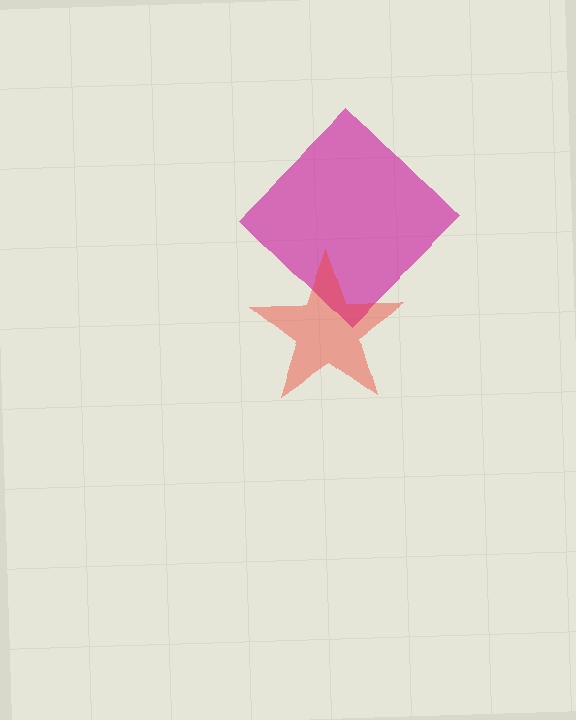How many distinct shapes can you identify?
There are 2 distinct shapes: a magenta diamond, a red star.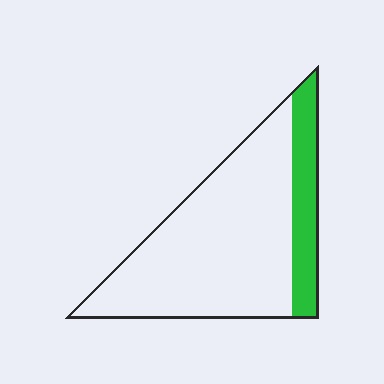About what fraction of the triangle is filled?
About one fifth (1/5).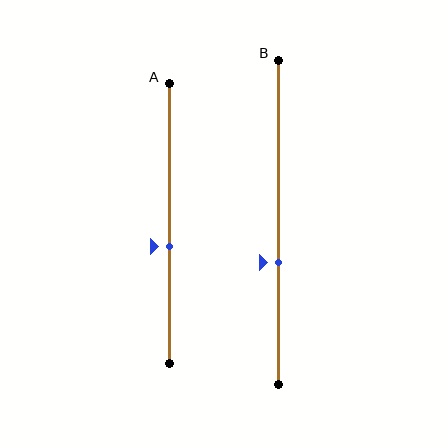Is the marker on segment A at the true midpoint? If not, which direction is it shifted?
No, the marker on segment A is shifted downward by about 8% of the segment length.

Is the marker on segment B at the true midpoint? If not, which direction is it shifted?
No, the marker on segment B is shifted downward by about 12% of the segment length.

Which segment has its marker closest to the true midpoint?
Segment A has its marker closest to the true midpoint.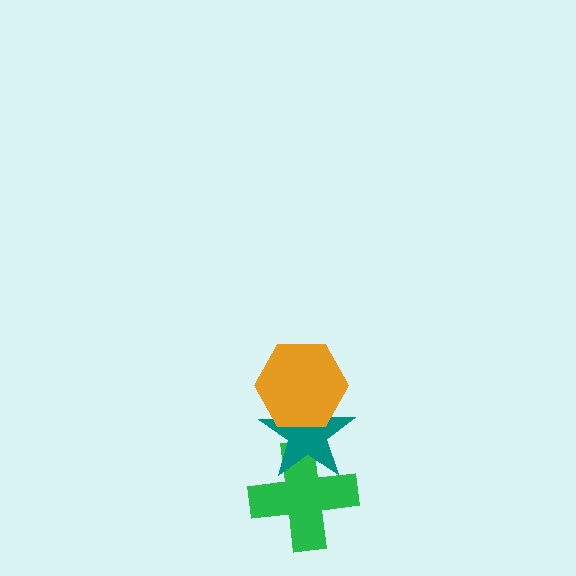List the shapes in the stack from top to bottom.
From top to bottom: the orange hexagon, the teal star, the green cross.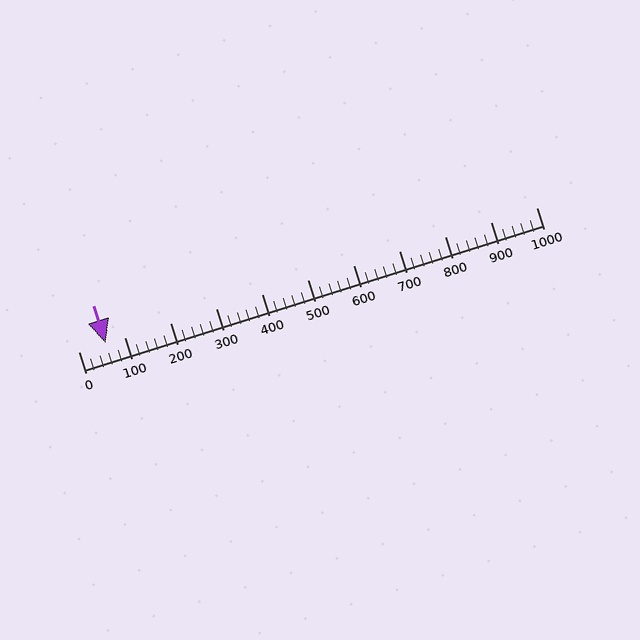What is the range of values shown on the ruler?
The ruler shows values from 0 to 1000.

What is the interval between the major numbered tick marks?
The major tick marks are spaced 100 units apart.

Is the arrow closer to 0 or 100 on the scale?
The arrow is closer to 100.